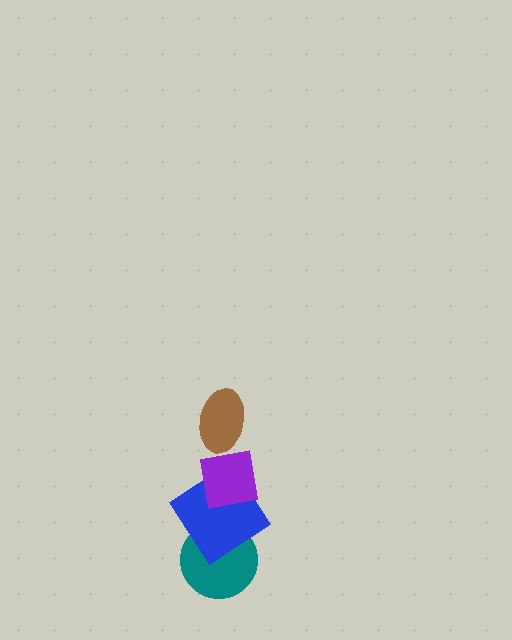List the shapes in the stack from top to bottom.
From top to bottom: the brown ellipse, the purple square, the blue diamond, the teal circle.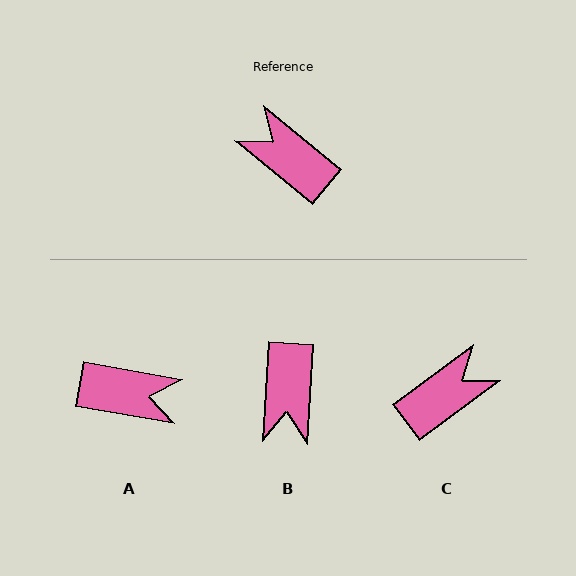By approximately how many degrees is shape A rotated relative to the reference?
Approximately 151 degrees clockwise.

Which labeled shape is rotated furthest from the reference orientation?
A, about 151 degrees away.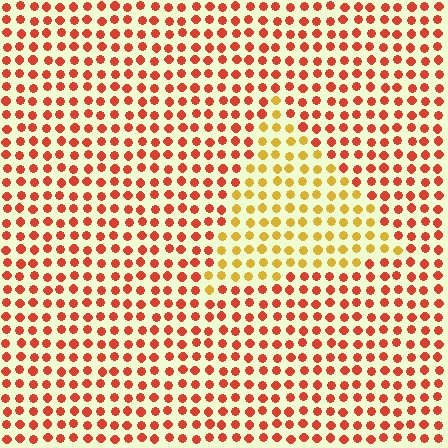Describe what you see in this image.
The image is filled with small red elements in a uniform arrangement. A triangle-shaped region is visible where the elements are tinted to a slightly different hue, forming a subtle color boundary.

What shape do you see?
I see a triangle.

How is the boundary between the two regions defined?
The boundary is defined purely by a slight shift in hue (about 41 degrees). Spacing, size, and orientation are identical on both sides.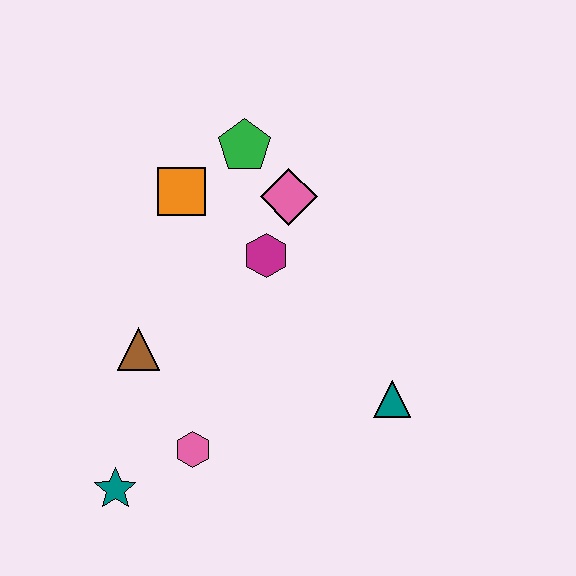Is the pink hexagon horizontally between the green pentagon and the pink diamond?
No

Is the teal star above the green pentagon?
No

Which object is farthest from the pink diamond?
The teal star is farthest from the pink diamond.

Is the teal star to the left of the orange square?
Yes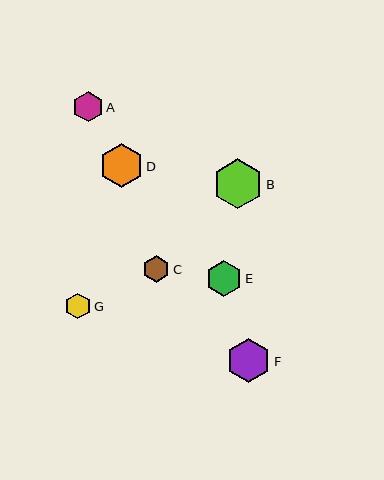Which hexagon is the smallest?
Hexagon G is the smallest with a size of approximately 26 pixels.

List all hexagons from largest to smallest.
From largest to smallest: B, F, D, E, A, C, G.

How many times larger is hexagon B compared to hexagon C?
Hexagon B is approximately 1.9 times the size of hexagon C.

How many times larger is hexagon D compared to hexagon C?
Hexagon D is approximately 1.6 times the size of hexagon C.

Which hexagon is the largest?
Hexagon B is the largest with a size of approximately 50 pixels.